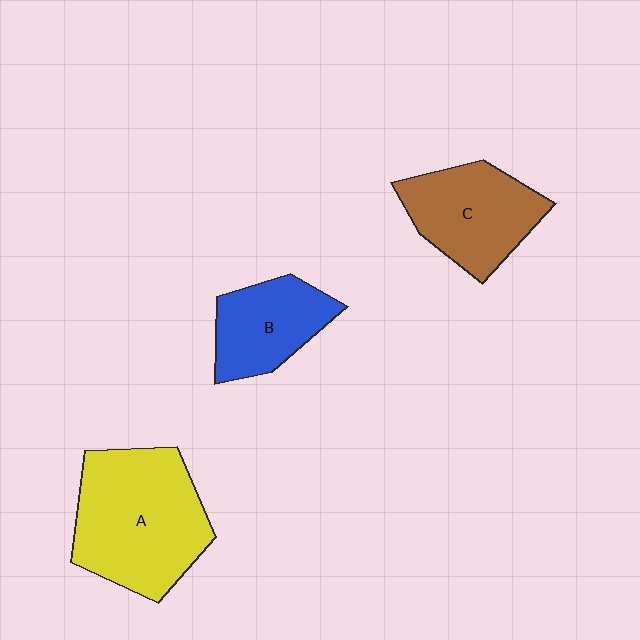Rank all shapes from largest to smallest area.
From largest to smallest: A (yellow), C (brown), B (blue).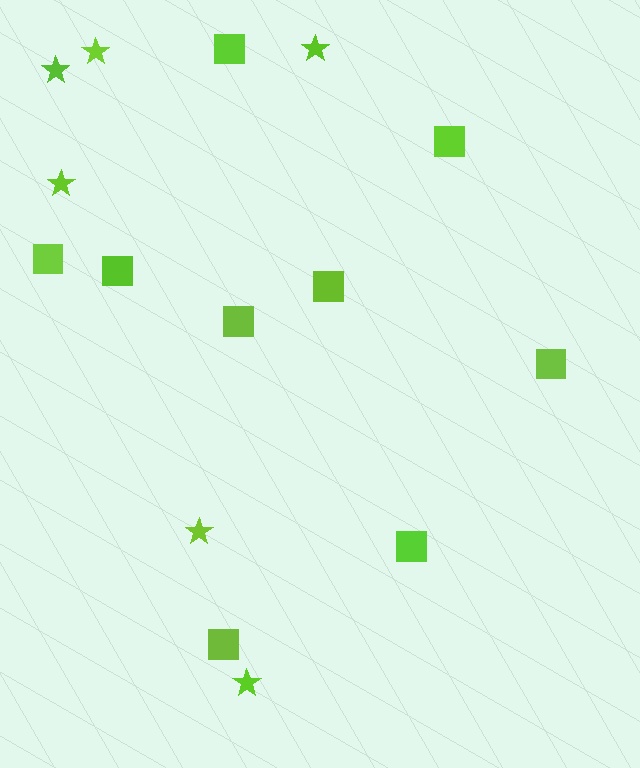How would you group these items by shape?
There are 2 groups: one group of squares (9) and one group of stars (6).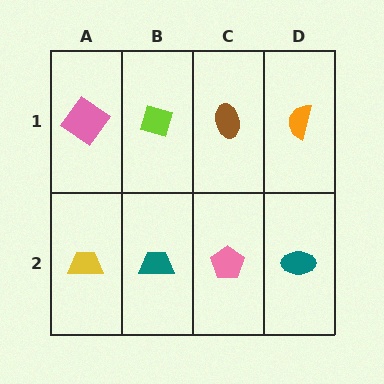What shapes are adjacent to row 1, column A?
A yellow trapezoid (row 2, column A), a lime diamond (row 1, column B).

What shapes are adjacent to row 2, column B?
A lime diamond (row 1, column B), a yellow trapezoid (row 2, column A), a pink pentagon (row 2, column C).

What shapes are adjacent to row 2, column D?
An orange semicircle (row 1, column D), a pink pentagon (row 2, column C).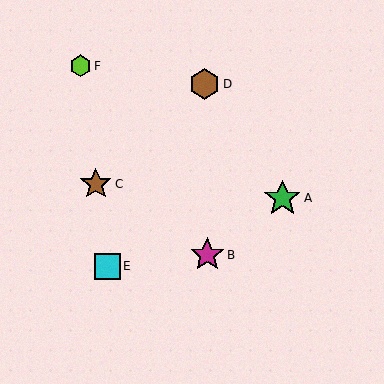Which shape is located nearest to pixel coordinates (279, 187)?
The green star (labeled A) at (282, 198) is nearest to that location.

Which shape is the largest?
The green star (labeled A) is the largest.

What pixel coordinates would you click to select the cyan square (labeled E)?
Click at (107, 266) to select the cyan square E.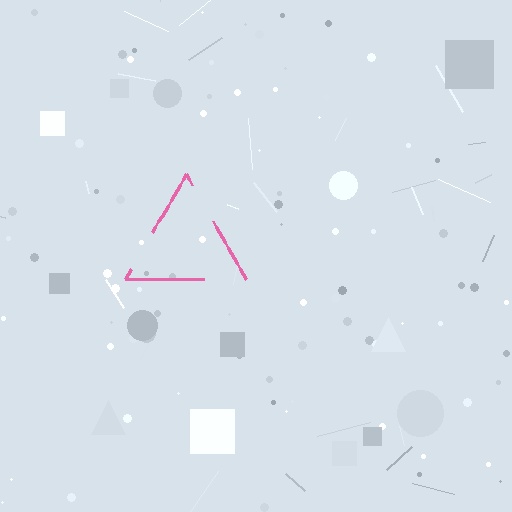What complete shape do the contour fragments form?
The contour fragments form a triangle.